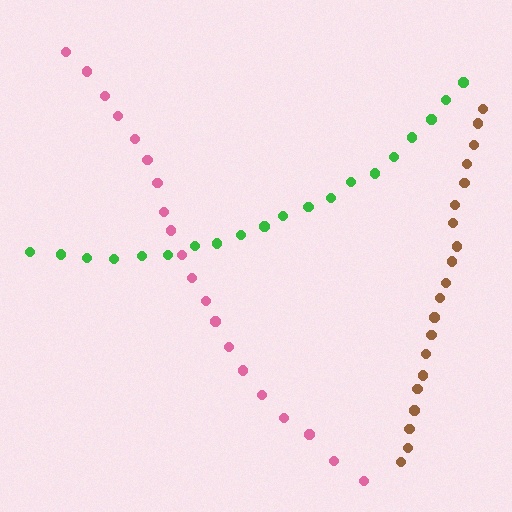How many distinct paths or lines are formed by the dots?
There are 3 distinct paths.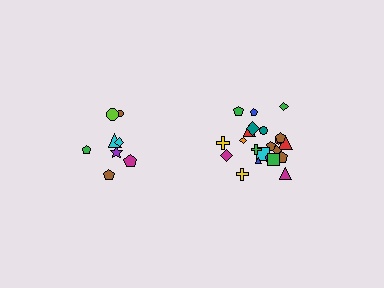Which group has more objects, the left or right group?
The right group.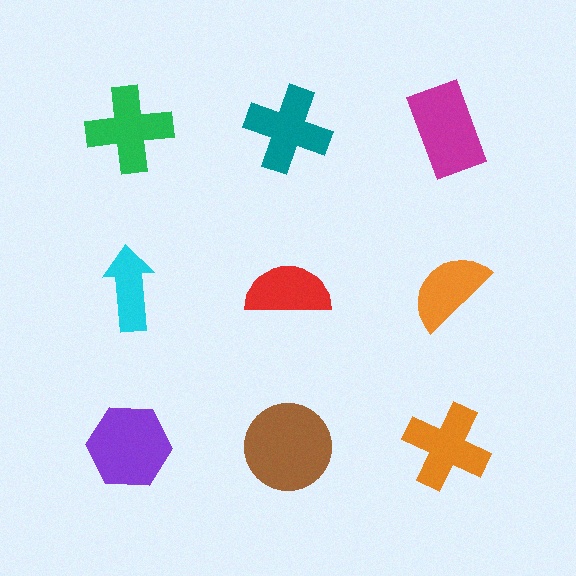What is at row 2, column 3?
An orange semicircle.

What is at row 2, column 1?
A cyan arrow.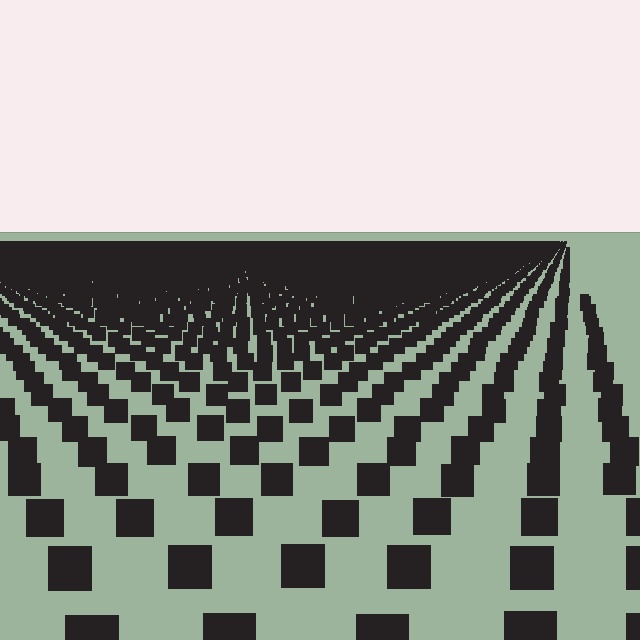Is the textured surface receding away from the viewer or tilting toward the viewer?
The surface is receding away from the viewer. Texture elements get smaller and denser toward the top.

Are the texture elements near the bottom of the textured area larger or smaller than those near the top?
Larger. Near the bottom, elements are closer to the viewer and appear at a bigger on-screen size.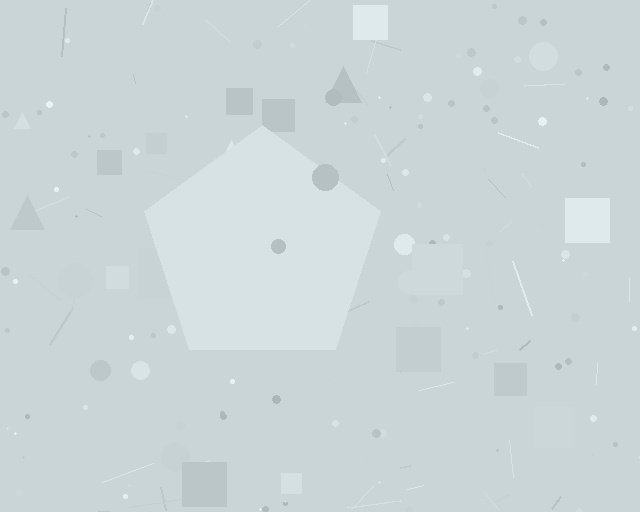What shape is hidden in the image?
A pentagon is hidden in the image.